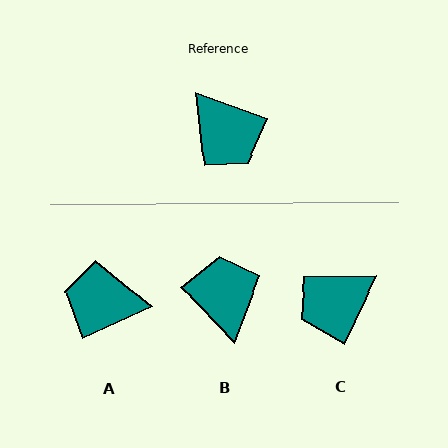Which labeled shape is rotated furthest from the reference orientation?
B, about 153 degrees away.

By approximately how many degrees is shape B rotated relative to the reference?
Approximately 153 degrees counter-clockwise.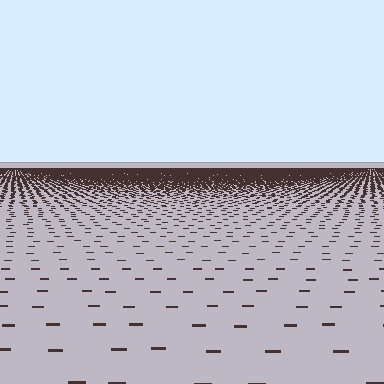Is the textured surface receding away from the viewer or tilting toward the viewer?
The surface is receding away from the viewer. Texture elements get smaller and denser toward the top.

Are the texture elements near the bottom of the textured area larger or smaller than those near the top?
Larger. Near the bottom, elements are closer to the viewer and appear at a bigger on-screen size.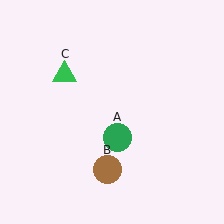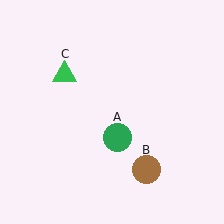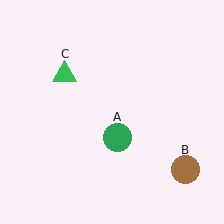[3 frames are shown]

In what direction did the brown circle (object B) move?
The brown circle (object B) moved right.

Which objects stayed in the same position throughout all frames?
Green circle (object A) and green triangle (object C) remained stationary.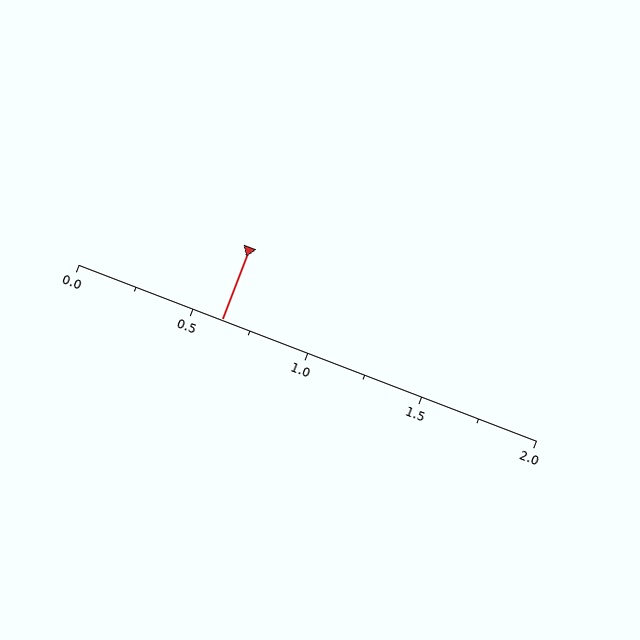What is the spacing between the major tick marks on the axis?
The major ticks are spaced 0.5 apart.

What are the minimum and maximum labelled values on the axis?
The axis runs from 0.0 to 2.0.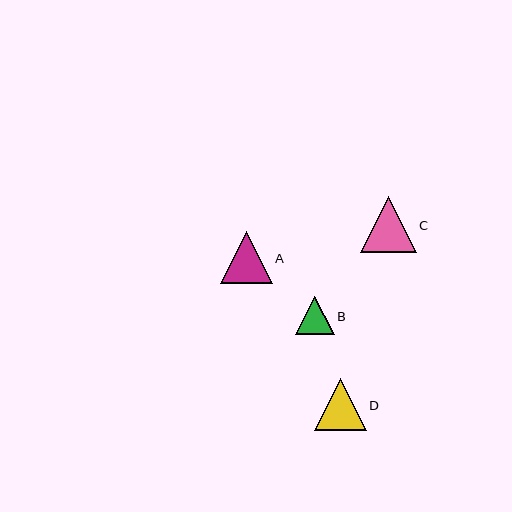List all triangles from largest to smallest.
From largest to smallest: C, A, D, B.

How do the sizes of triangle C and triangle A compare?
Triangle C and triangle A are approximately the same size.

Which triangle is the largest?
Triangle C is the largest with a size of approximately 56 pixels.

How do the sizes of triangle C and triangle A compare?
Triangle C and triangle A are approximately the same size.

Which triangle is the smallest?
Triangle B is the smallest with a size of approximately 38 pixels.